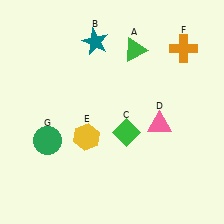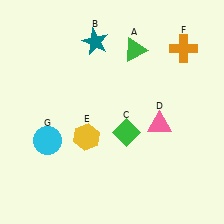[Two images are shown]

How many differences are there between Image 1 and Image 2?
There is 1 difference between the two images.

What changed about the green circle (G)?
In Image 1, G is green. In Image 2, it changed to cyan.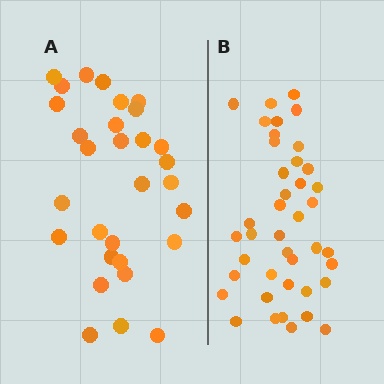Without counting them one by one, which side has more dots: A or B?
Region B (the right region) has more dots.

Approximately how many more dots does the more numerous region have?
Region B has roughly 12 or so more dots than region A.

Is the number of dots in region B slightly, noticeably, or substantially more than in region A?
Region B has noticeably more, but not dramatically so. The ratio is roughly 1.4 to 1.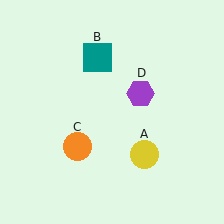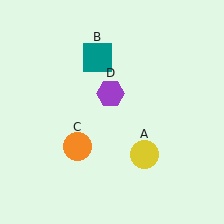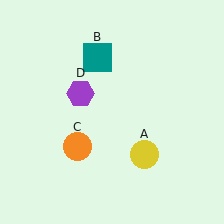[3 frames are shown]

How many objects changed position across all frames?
1 object changed position: purple hexagon (object D).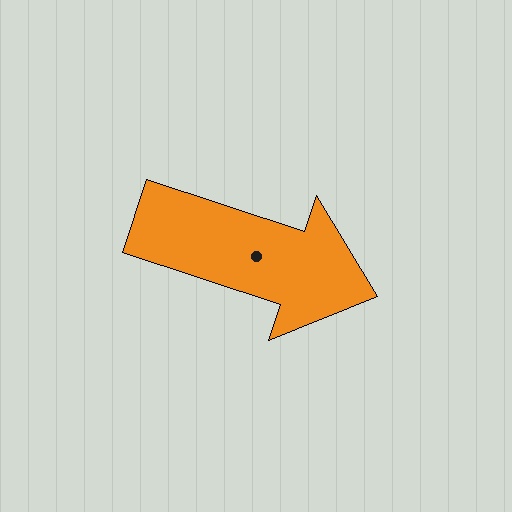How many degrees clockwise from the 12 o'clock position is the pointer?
Approximately 108 degrees.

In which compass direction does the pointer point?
East.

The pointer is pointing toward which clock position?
Roughly 4 o'clock.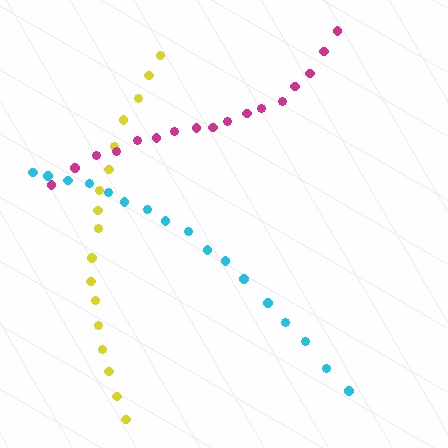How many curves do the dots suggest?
There are 3 distinct paths.